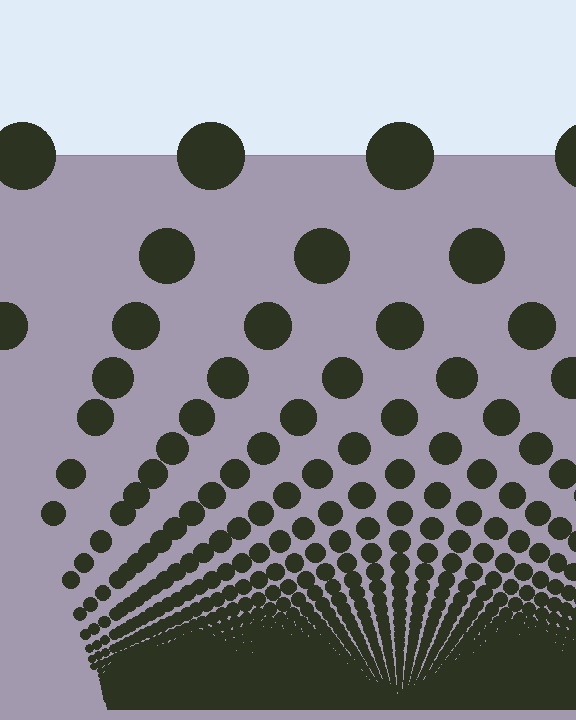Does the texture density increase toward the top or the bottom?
Density increases toward the bottom.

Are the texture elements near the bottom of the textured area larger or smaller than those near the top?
Smaller. The gradient is inverted — elements near the bottom are smaller and denser.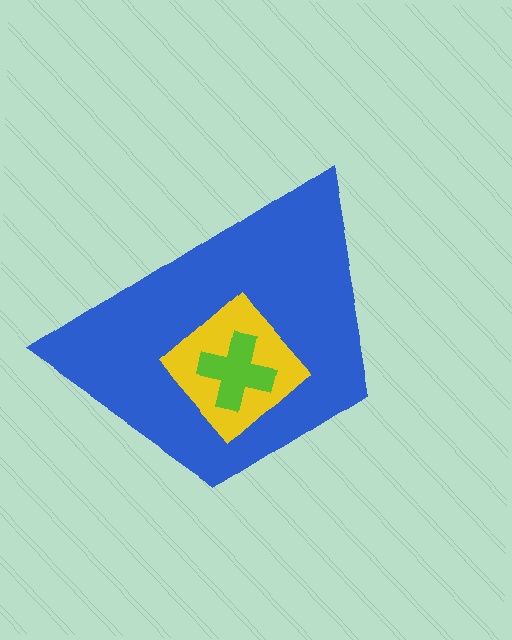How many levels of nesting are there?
3.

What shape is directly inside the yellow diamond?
The lime cross.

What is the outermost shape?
The blue trapezoid.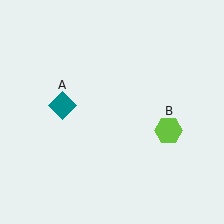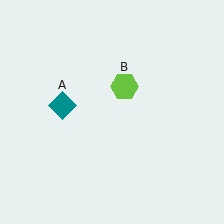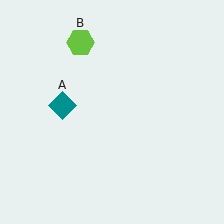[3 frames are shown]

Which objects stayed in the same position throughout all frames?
Teal diamond (object A) remained stationary.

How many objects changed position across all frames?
1 object changed position: lime hexagon (object B).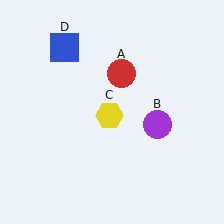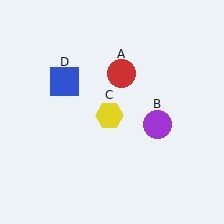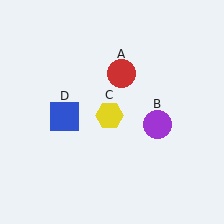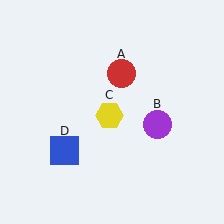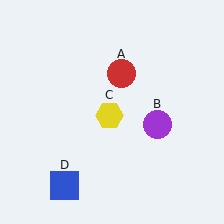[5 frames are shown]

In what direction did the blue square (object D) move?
The blue square (object D) moved down.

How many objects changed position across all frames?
1 object changed position: blue square (object D).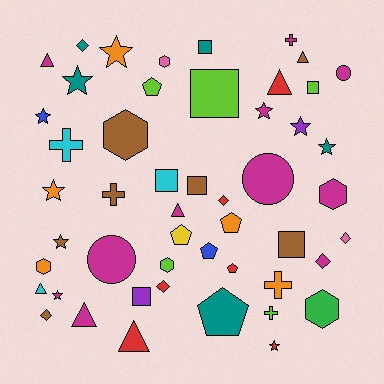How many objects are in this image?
There are 50 objects.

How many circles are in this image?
There are 3 circles.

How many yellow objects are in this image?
There is 1 yellow object.